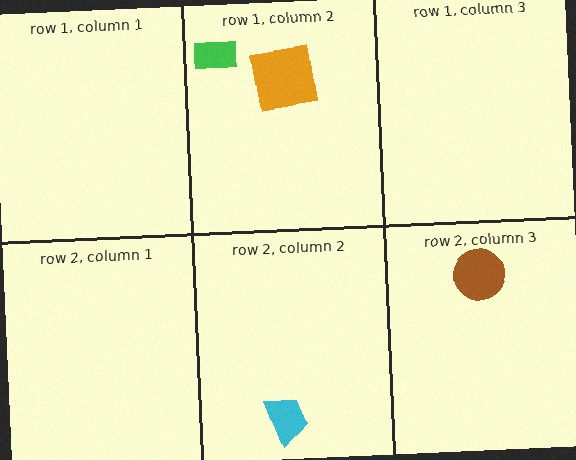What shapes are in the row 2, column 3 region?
The brown circle.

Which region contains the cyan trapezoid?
The row 2, column 2 region.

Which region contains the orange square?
The row 1, column 2 region.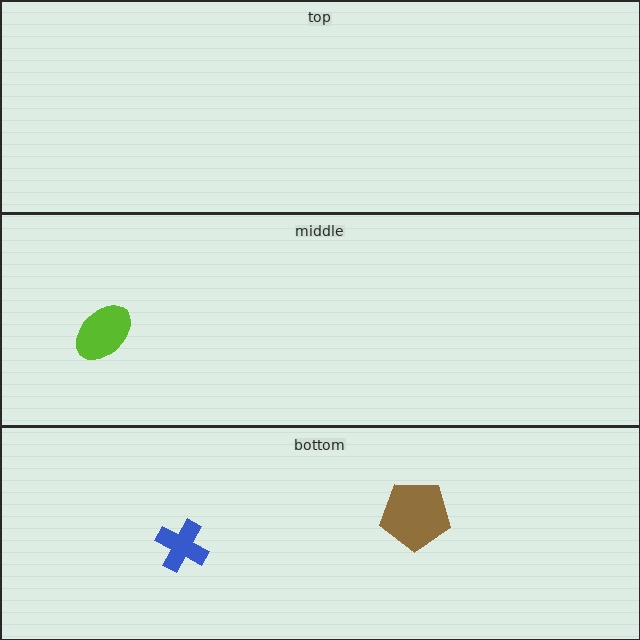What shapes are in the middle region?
The lime ellipse.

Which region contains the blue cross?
The bottom region.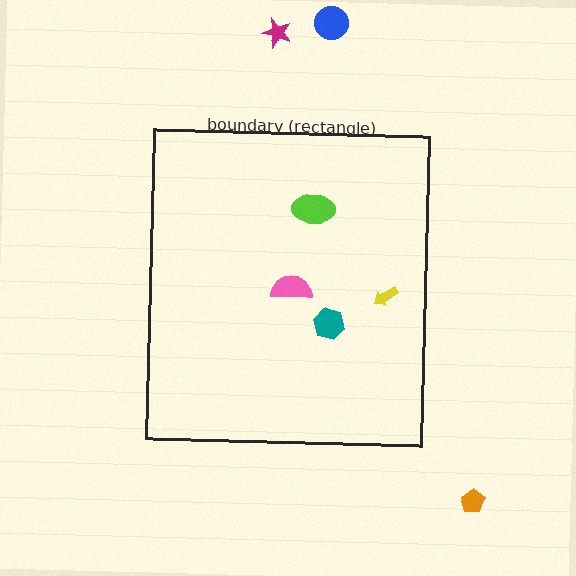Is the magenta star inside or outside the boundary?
Outside.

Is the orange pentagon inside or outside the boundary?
Outside.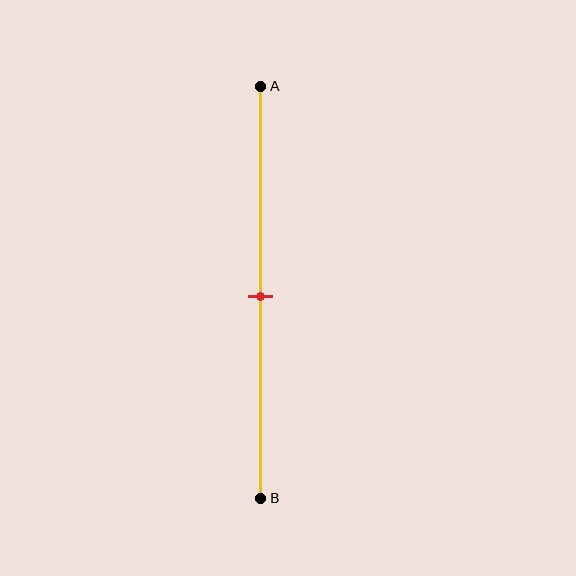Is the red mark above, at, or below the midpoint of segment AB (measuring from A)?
The red mark is approximately at the midpoint of segment AB.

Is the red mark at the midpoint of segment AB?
Yes, the mark is approximately at the midpoint.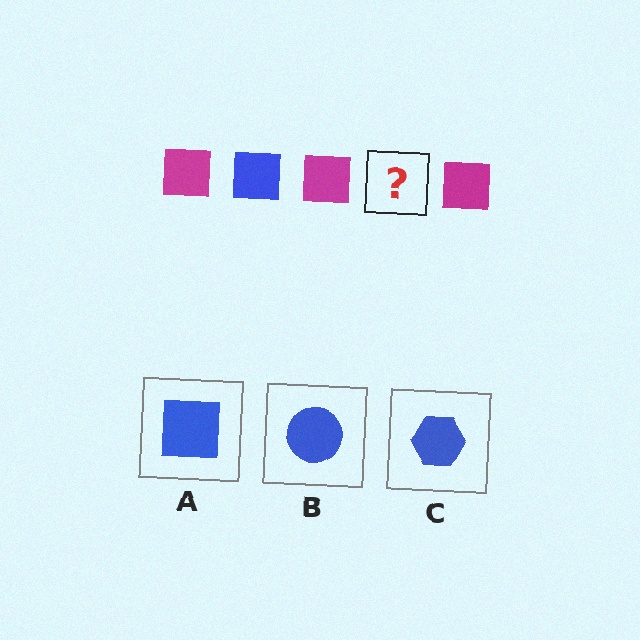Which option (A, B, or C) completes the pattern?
A.